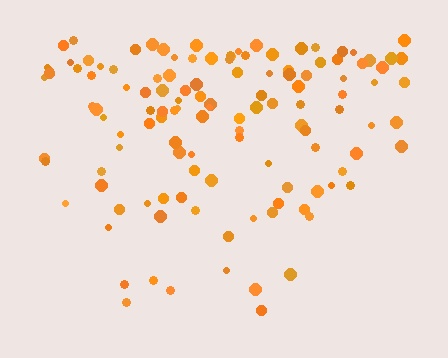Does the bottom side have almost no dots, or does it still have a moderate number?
Still a moderate number, just noticeably fewer than the top.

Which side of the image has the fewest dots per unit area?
The bottom.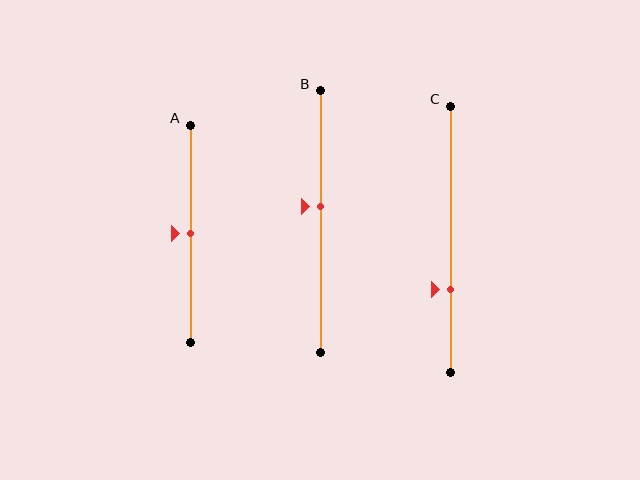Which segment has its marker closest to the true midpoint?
Segment A has its marker closest to the true midpoint.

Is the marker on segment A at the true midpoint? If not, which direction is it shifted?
Yes, the marker on segment A is at the true midpoint.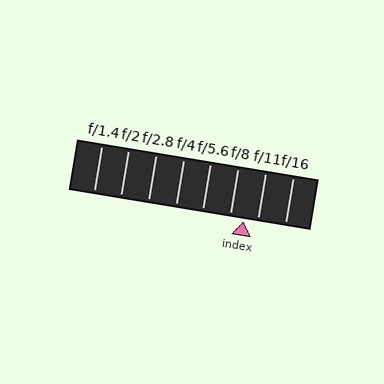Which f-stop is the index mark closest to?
The index mark is closest to f/11.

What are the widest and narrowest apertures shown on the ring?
The widest aperture shown is f/1.4 and the narrowest is f/16.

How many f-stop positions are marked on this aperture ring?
There are 8 f-stop positions marked.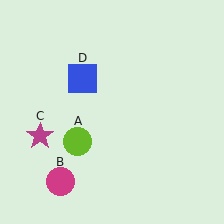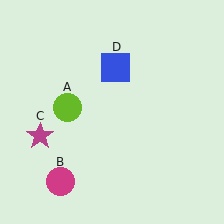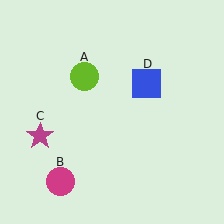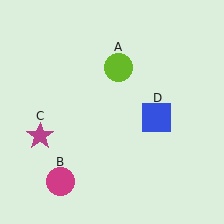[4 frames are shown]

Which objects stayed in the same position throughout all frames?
Magenta circle (object B) and magenta star (object C) remained stationary.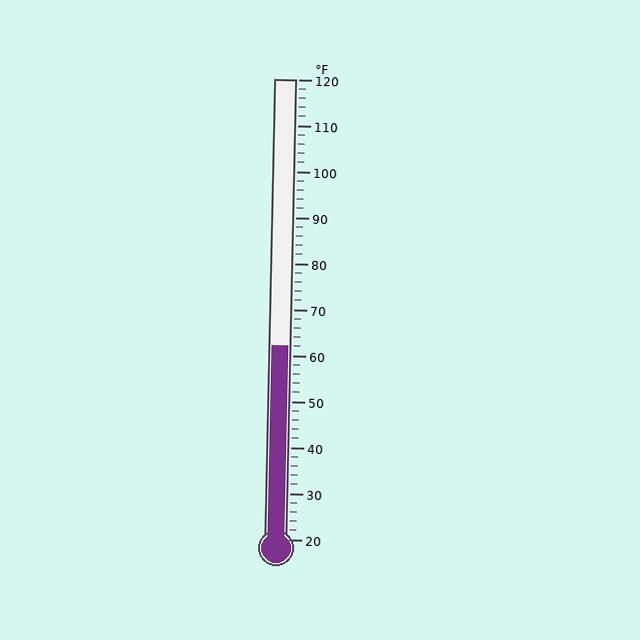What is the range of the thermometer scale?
The thermometer scale ranges from 20°F to 120°F.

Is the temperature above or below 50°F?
The temperature is above 50°F.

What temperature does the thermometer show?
The thermometer shows approximately 62°F.